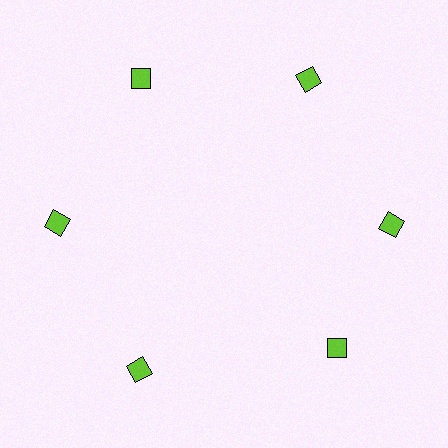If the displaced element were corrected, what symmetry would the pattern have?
It would have 6-fold rotational symmetry — the pattern would map onto itself every 60 degrees.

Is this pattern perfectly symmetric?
No. The 6 lime squares are arranged in a ring, but one element near the 5 o'clock position is rotated out of alignment along the ring, breaking the 6-fold rotational symmetry.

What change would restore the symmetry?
The symmetry would be restored by rotating it back into even spacing with its neighbors so that all 6 squares sit at equal angles and equal distance from the center.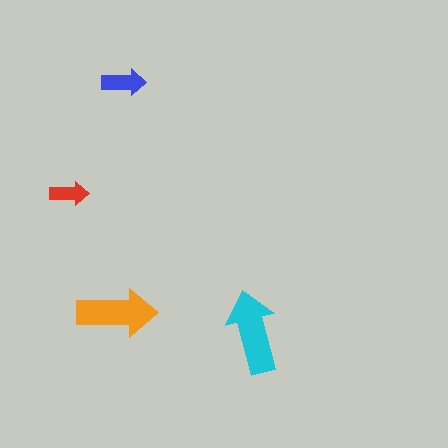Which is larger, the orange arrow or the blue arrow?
The orange one.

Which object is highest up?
The blue arrow is topmost.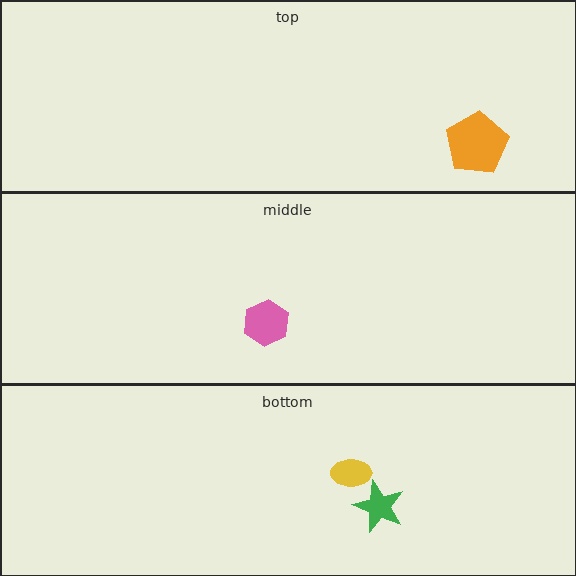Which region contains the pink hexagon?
The middle region.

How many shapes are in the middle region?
1.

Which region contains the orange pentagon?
The top region.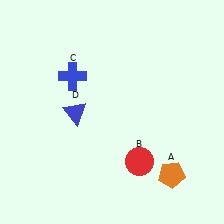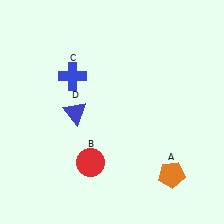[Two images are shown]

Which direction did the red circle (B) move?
The red circle (B) moved left.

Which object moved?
The red circle (B) moved left.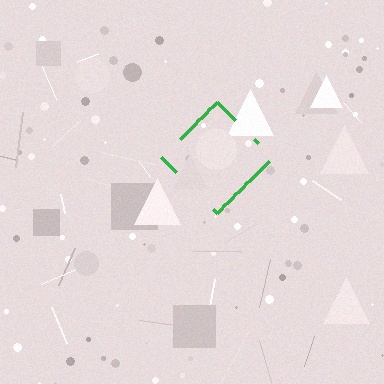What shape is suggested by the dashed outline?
The dashed outline suggests a diamond.